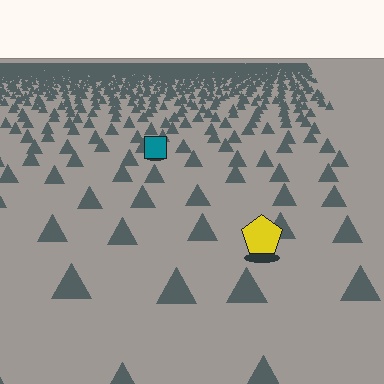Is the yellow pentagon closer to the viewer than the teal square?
Yes. The yellow pentagon is closer — you can tell from the texture gradient: the ground texture is coarser near it.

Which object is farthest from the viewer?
The teal square is farthest from the viewer. It appears smaller and the ground texture around it is denser.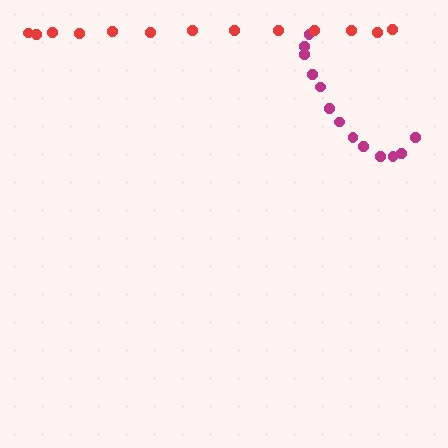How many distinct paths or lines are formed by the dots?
There are 2 distinct paths.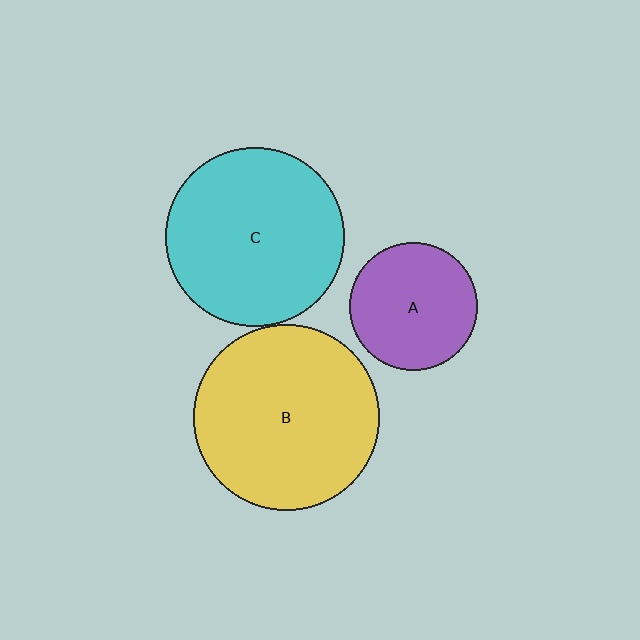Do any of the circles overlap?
No, none of the circles overlap.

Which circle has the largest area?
Circle B (yellow).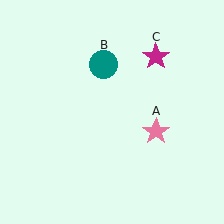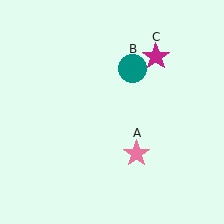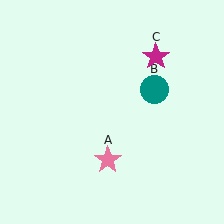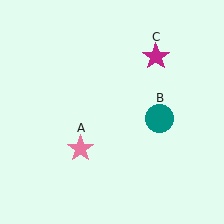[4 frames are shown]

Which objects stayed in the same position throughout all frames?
Magenta star (object C) remained stationary.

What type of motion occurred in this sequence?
The pink star (object A), teal circle (object B) rotated clockwise around the center of the scene.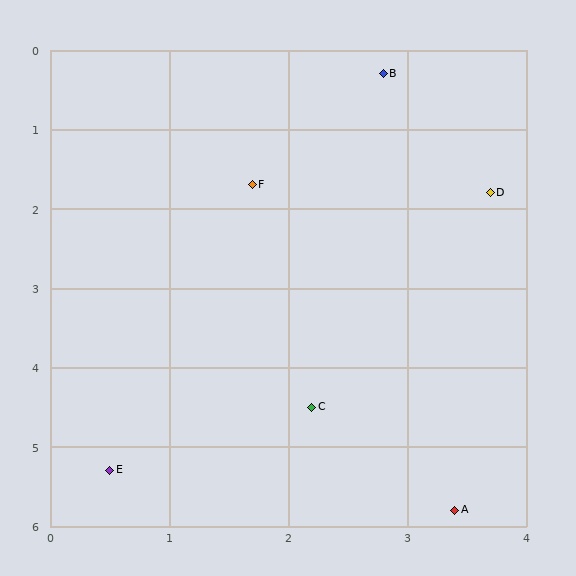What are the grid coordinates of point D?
Point D is at approximately (3.7, 1.8).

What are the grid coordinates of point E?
Point E is at approximately (0.5, 5.3).